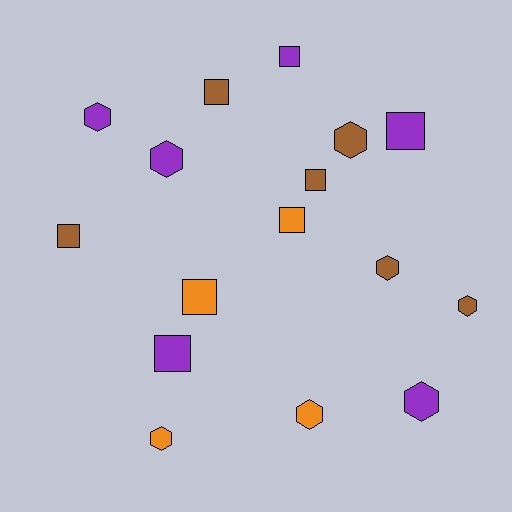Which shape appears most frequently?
Square, with 8 objects.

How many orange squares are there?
There are 2 orange squares.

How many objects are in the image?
There are 16 objects.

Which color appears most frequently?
Brown, with 6 objects.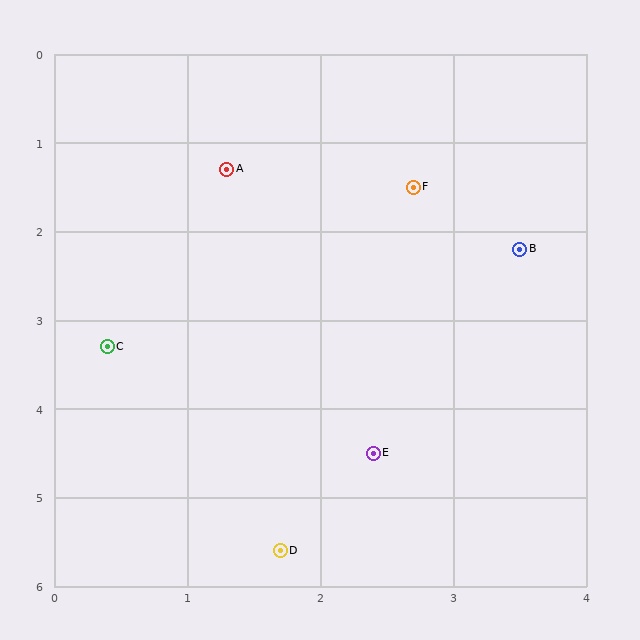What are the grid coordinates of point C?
Point C is at approximately (0.4, 3.3).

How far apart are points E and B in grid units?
Points E and B are about 2.5 grid units apart.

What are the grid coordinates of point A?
Point A is at approximately (1.3, 1.3).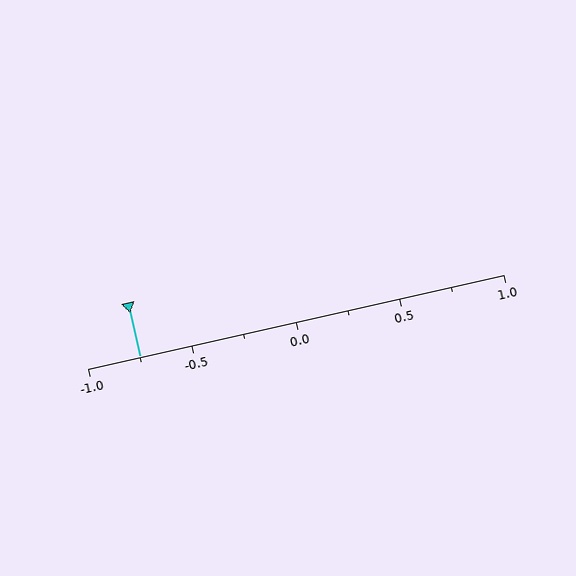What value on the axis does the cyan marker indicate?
The marker indicates approximately -0.75.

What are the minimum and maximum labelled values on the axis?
The axis runs from -1.0 to 1.0.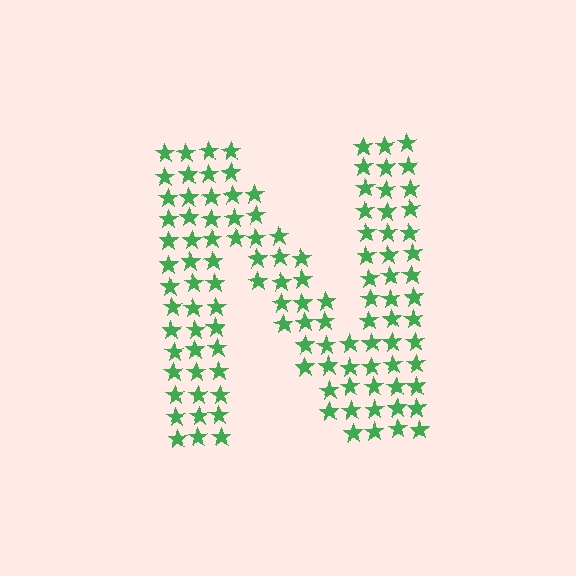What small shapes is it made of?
It is made of small stars.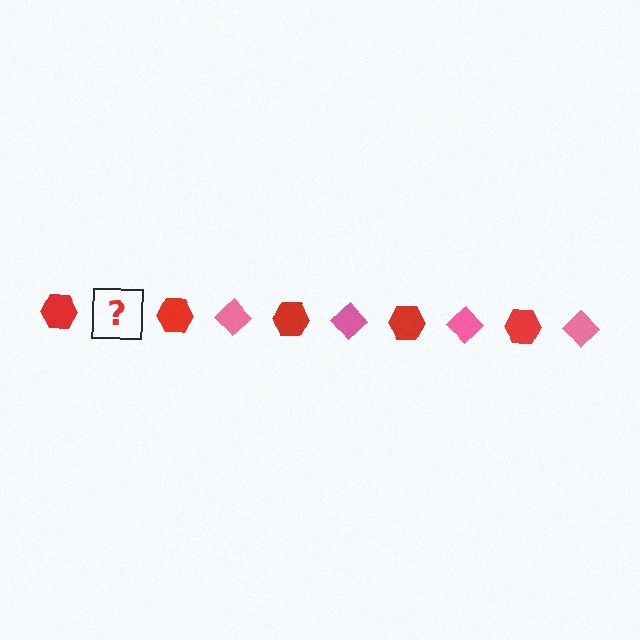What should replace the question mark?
The question mark should be replaced with a pink diamond.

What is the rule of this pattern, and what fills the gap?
The rule is that the pattern alternates between red hexagon and pink diamond. The gap should be filled with a pink diamond.